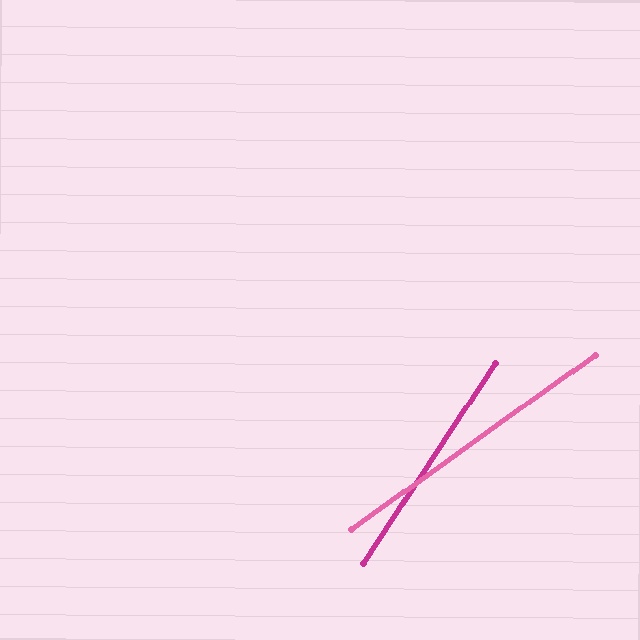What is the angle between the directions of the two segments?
Approximately 21 degrees.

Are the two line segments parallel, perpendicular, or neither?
Neither parallel nor perpendicular — they differ by about 21°.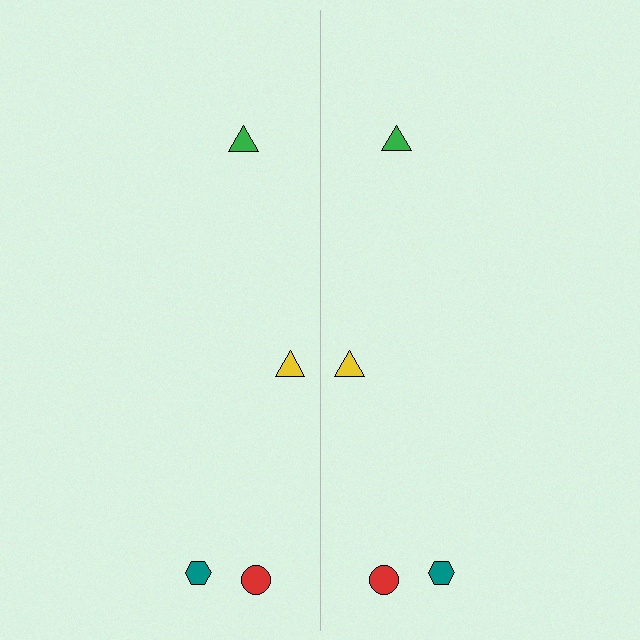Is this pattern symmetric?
Yes, this pattern has bilateral (reflection) symmetry.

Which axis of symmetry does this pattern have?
The pattern has a vertical axis of symmetry running through the center of the image.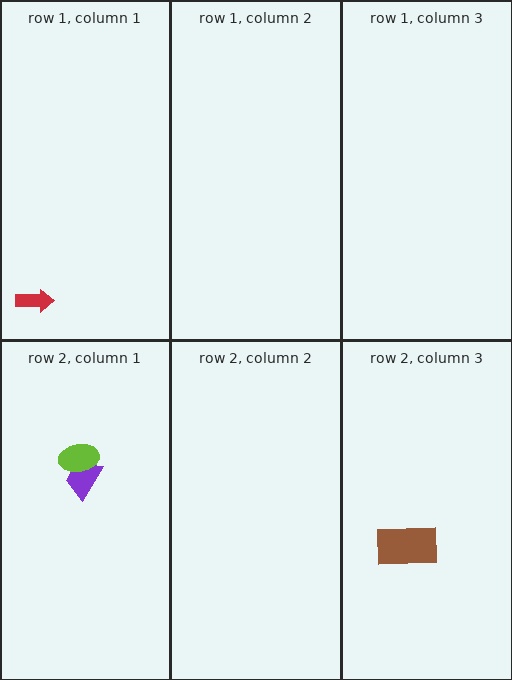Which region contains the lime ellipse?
The row 2, column 1 region.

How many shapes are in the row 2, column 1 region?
2.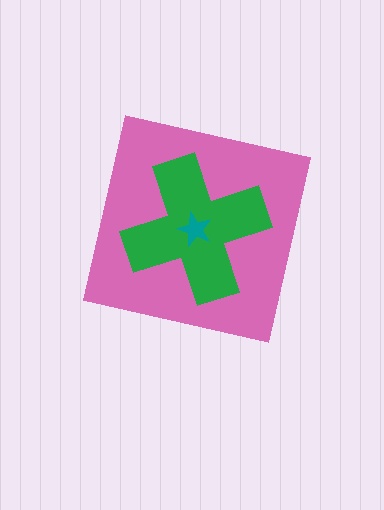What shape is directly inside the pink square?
The green cross.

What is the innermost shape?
The teal star.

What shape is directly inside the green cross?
The teal star.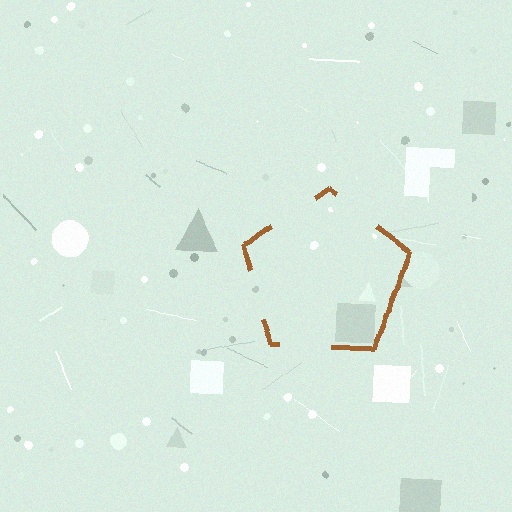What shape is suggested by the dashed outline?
The dashed outline suggests a pentagon.